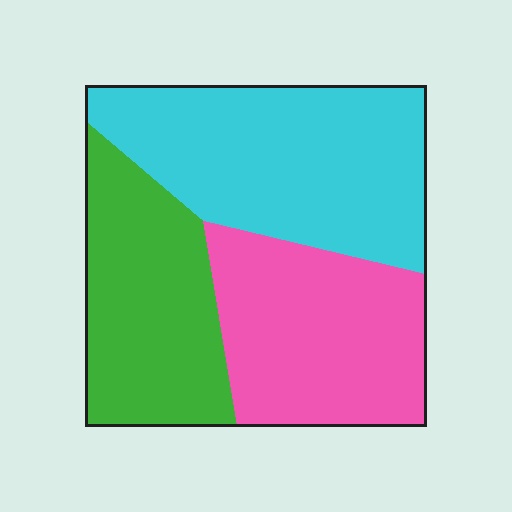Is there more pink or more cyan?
Cyan.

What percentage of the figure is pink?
Pink takes up about one third (1/3) of the figure.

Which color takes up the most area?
Cyan, at roughly 40%.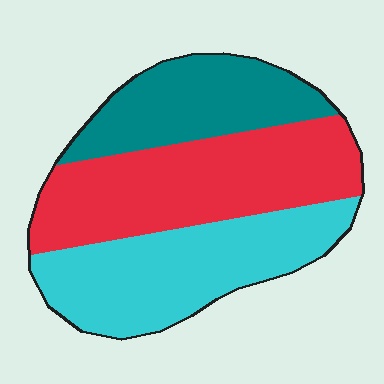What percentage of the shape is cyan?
Cyan takes up about one third (1/3) of the shape.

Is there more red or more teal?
Red.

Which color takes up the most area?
Red, at roughly 40%.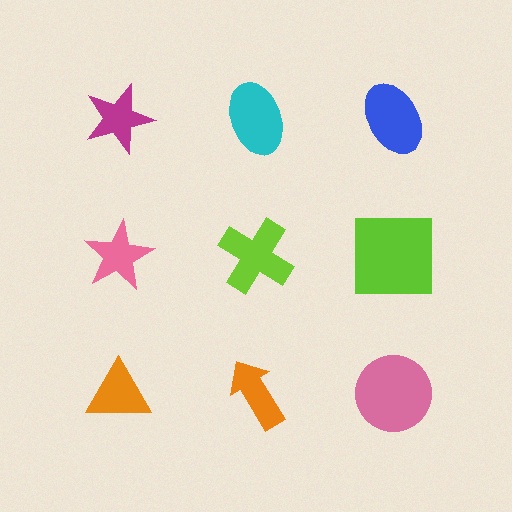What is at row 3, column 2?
An orange arrow.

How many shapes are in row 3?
3 shapes.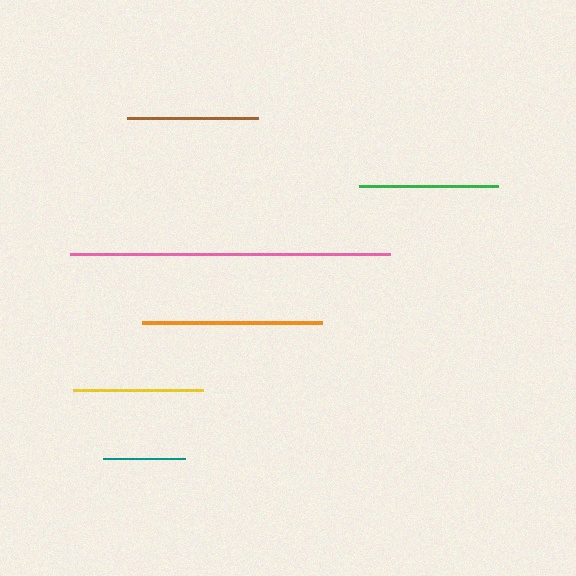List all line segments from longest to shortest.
From longest to shortest: pink, orange, green, brown, yellow, teal.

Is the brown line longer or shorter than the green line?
The green line is longer than the brown line.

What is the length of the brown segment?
The brown segment is approximately 130 pixels long.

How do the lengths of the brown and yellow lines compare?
The brown and yellow lines are approximately the same length.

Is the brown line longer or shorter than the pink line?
The pink line is longer than the brown line.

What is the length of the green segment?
The green segment is approximately 139 pixels long.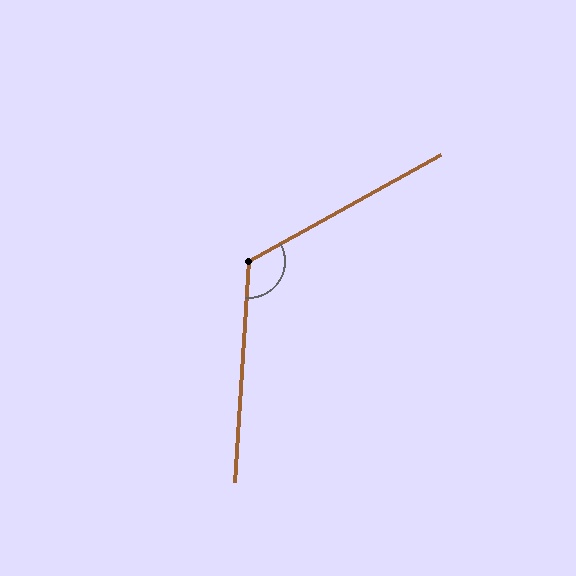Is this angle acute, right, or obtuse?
It is obtuse.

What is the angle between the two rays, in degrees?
Approximately 123 degrees.